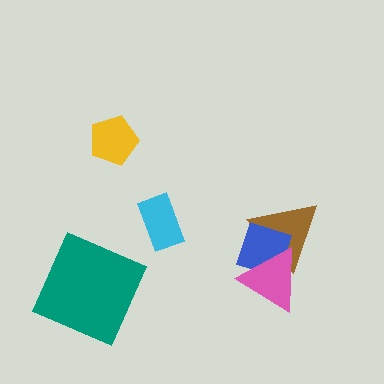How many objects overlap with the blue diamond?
2 objects overlap with the blue diamond.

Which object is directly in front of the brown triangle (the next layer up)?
The blue diamond is directly in front of the brown triangle.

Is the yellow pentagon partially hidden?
No, no other shape covers it.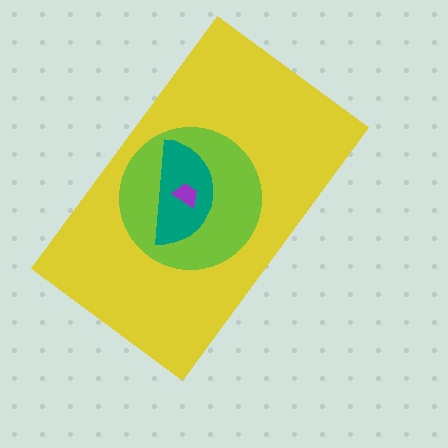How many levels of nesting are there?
4.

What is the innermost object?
The purple trapezoid.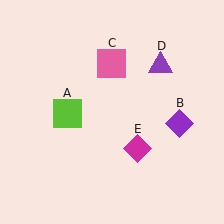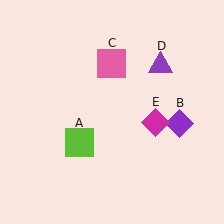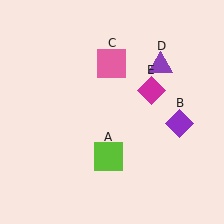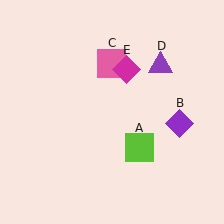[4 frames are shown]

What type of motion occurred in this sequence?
The lime square (object A), magenta diamond (object E) rotated counterclockwise around the center of the scene.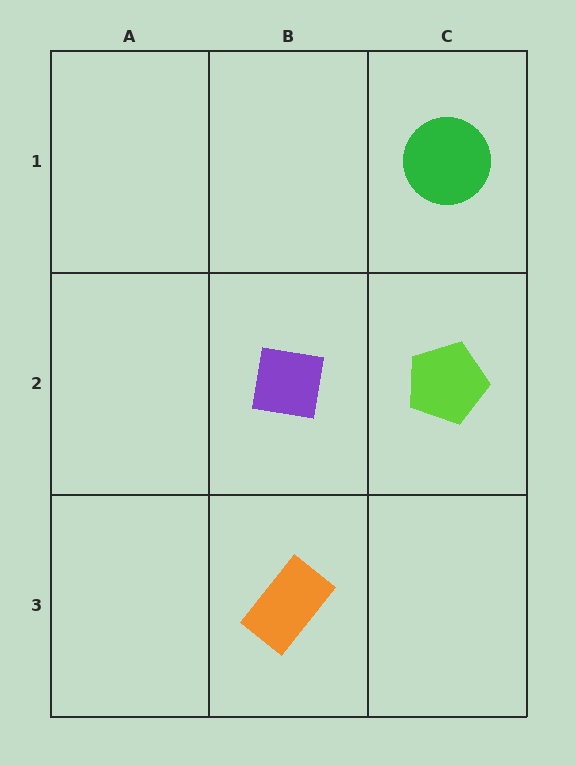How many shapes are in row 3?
1 shape.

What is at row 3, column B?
An orange rectangle.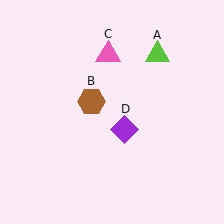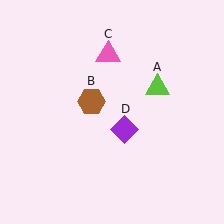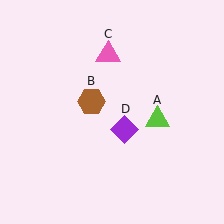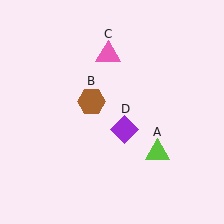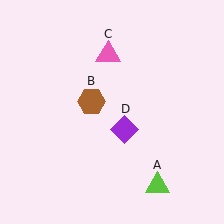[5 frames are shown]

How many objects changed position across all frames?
1 object changed position: lime triangle (object A).